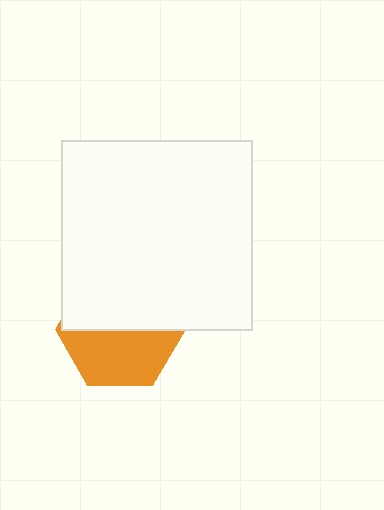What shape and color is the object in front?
The object in front is a white square.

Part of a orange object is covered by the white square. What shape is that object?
It is a hexagon.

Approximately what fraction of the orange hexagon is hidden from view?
Roughly 52% of the orange hexagon is hidden behind the white square.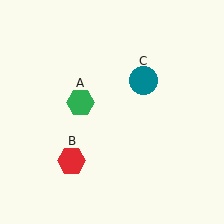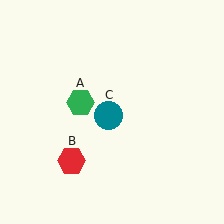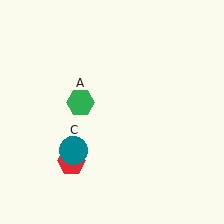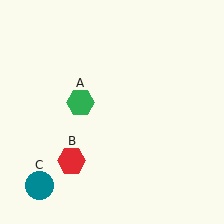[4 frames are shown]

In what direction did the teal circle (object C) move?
The teal circle (object C) moved down and to the left.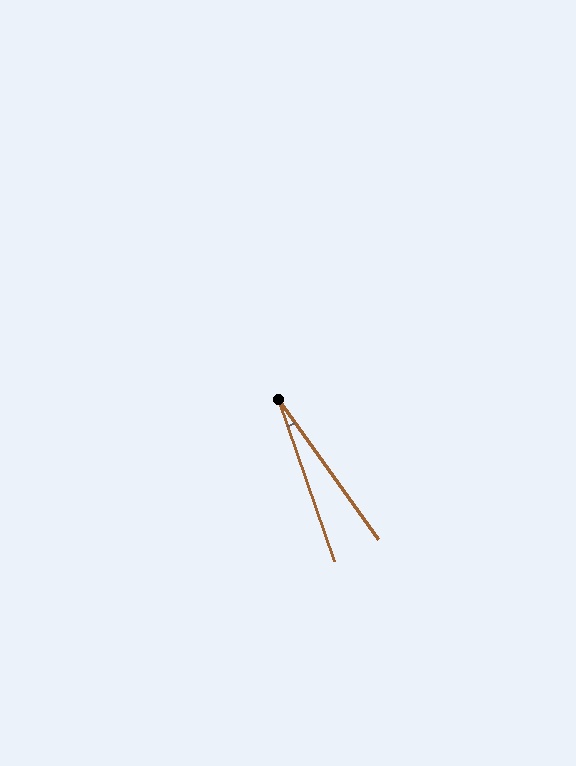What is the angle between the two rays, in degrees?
Approximately 17 degrees.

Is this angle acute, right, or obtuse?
It is acute.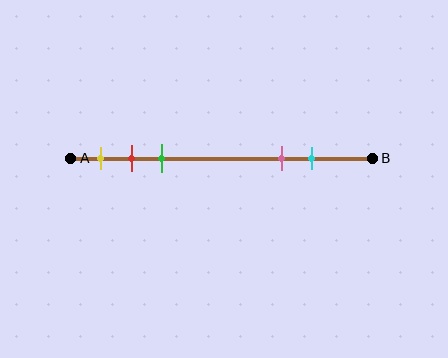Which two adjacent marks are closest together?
The red and green marks are the closest adjacent pair.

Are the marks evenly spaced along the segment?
No, the marks are not evenly spaced.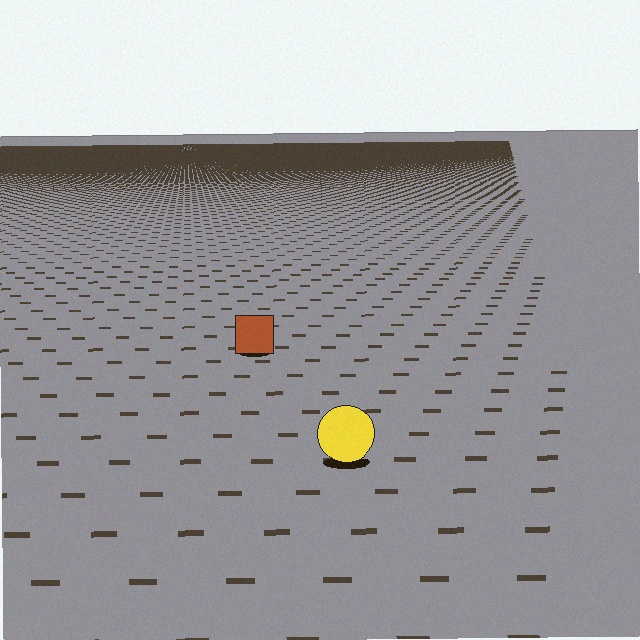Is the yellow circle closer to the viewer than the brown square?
Yes. The yellow circle is closer — you can tell from the texture gradient: the ground texture is coarser near it.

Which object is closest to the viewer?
The yellow circle is closest. The texture marks near it are larger and more spread out.